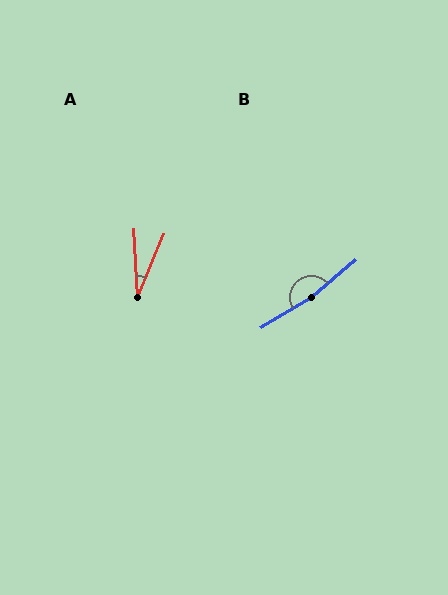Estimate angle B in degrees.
Approximately 170 degrees.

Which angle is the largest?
B, at approximately 170 degrees.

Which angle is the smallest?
A, at approximately 26 degrees.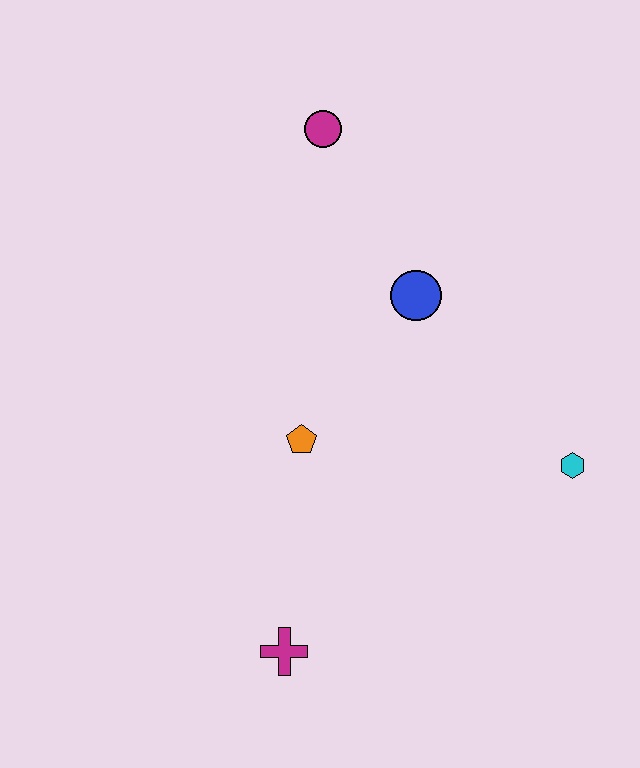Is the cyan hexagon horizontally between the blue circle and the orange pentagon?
No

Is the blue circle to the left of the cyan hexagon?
Yes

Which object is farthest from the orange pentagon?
The magenta circle is farthest from the orange pentagon.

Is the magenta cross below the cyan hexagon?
Yes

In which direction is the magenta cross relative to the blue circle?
The magenta cross is below the blue circle.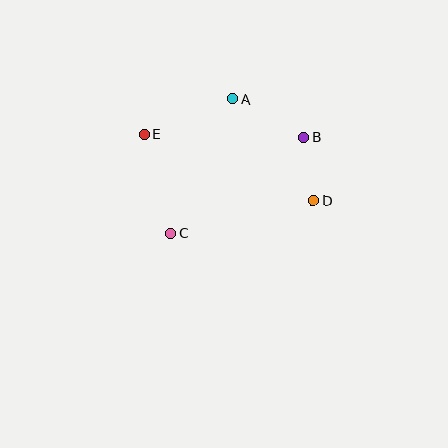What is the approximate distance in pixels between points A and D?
The distance between A and D is approximately 130 pixels.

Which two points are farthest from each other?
Points D and E are farthest from each other.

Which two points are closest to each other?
Points B and D are closest to each other.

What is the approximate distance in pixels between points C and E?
The distance between C and E is approximately 102 pixels.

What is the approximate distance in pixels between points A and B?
The distance between A and B is approximately 81 pixels.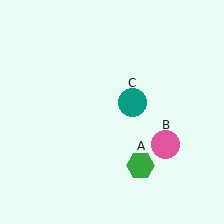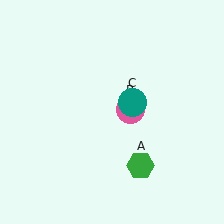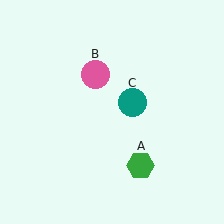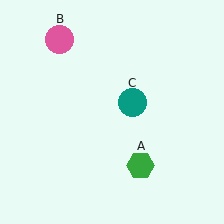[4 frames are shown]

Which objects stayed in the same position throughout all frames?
Green hexagon (object A) and teal circle (object C) remained stationary.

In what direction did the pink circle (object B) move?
The pink circle (object B) moved up and to the left.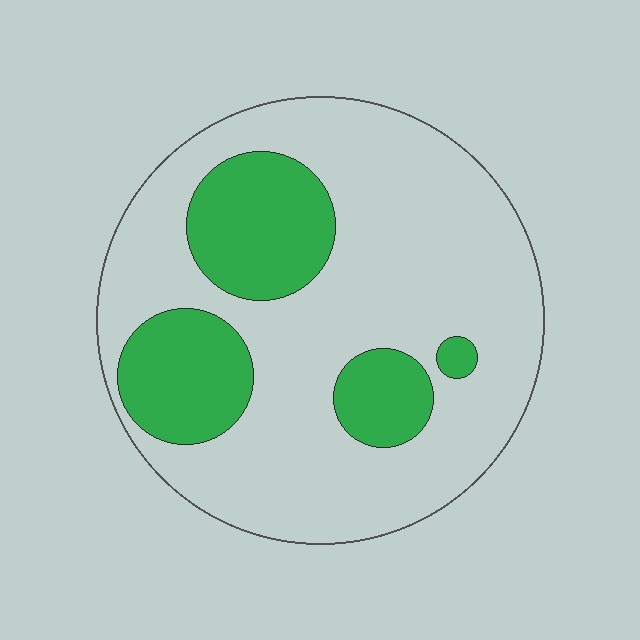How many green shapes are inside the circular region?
4.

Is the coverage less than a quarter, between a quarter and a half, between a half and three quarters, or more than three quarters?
Between a quarter and a half.